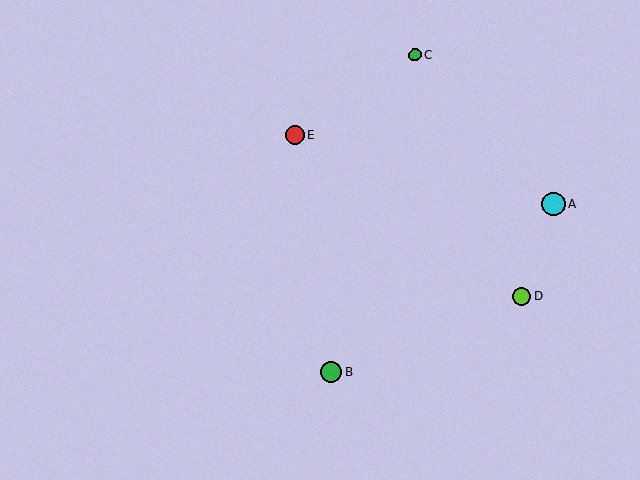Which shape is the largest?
The cyan circle (labeled A) is the largest.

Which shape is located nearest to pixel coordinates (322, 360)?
The green circle (labeled B) at (331, 372) is nearest to that location.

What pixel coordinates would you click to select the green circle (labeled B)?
Click at (331, 372) to select the green circle B.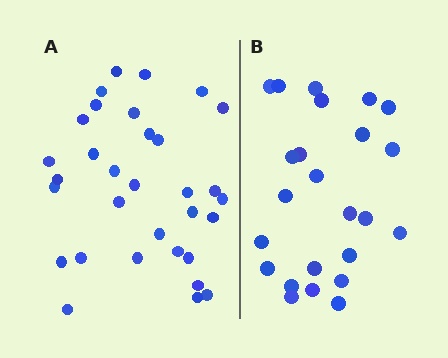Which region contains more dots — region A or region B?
Region A (the left region) has more dots.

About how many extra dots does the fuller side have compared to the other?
Region A has roughly 8 or so more dots than region B.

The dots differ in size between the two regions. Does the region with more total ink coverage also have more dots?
No. Region B has more total ink coverage because its dots are larger, but region A actually contains more individual dots. Total area can be misleading — the number of items is what matters here.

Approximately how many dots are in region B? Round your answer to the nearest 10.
About 20 dots. (The exact count is 24, which rounds to 20.)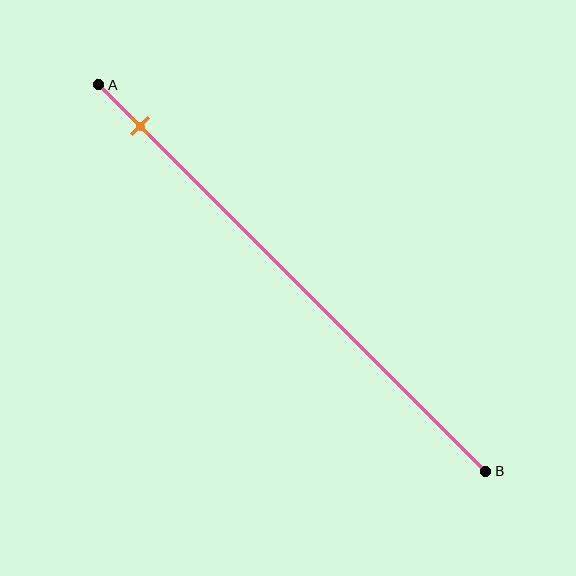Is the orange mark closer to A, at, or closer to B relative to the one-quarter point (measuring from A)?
The orange mark is closer to point A than the one-quarter point of segment AB.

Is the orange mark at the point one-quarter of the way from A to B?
No, the mark is at about 10% from A, not at the 25% one-quarter point.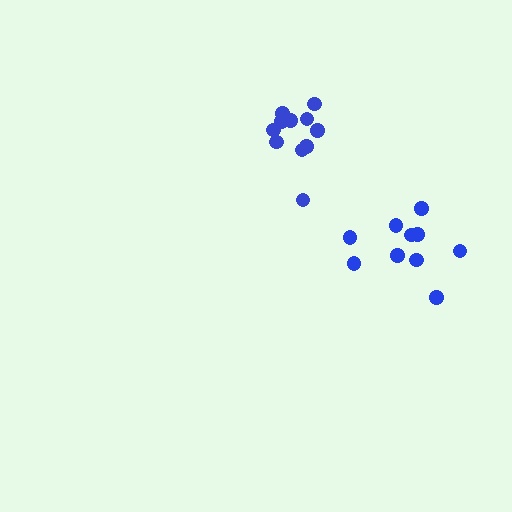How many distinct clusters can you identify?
There are 2 distinct clusters.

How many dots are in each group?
Group 1: 11 dots, Group 2: 10 dots (21 total).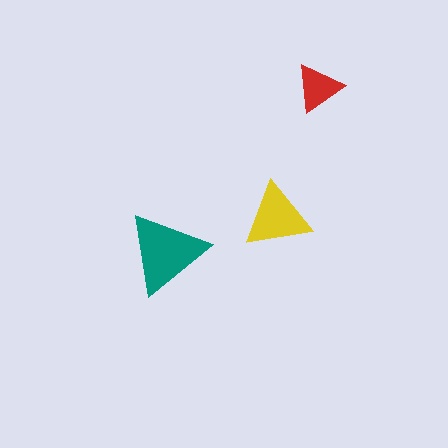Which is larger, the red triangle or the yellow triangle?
The yellow one.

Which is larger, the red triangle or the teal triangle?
The teal one.